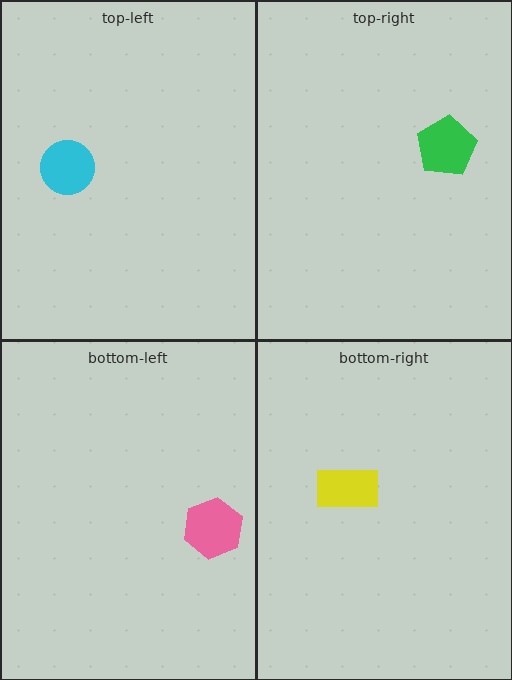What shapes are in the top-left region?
The cyan circle.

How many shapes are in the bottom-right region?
1.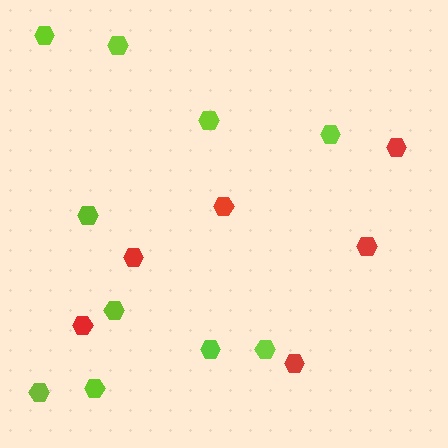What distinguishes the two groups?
There are 2 groups: one group of red hexagons (6) and one group of lime hexagons (10).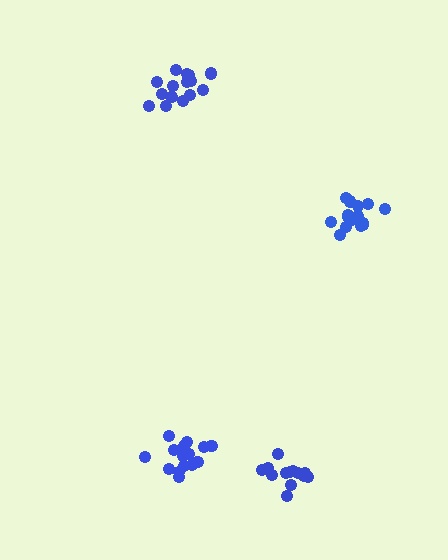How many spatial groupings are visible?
There are 4 spatial groupings.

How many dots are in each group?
Group 1: 15 dots, Group 2: 15 dots, Group 3: 13 dots, Group 4: 15 dots (58 total).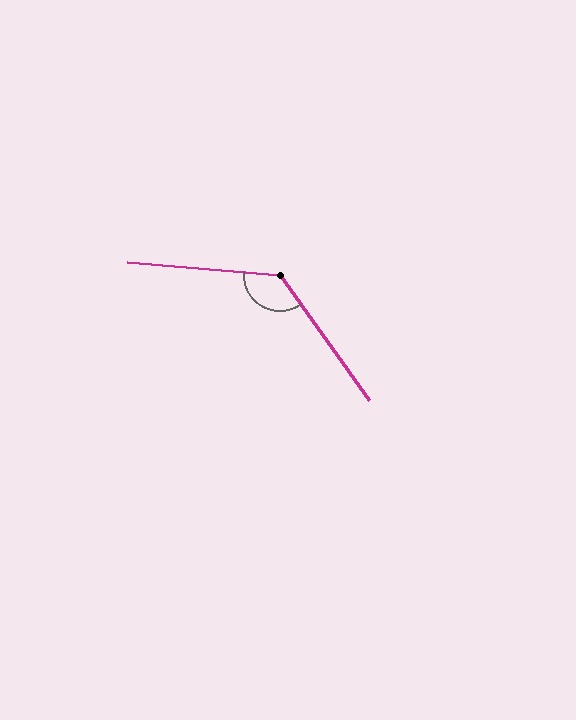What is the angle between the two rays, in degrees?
Approximately 131 degrees.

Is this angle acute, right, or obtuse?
It is obtuse.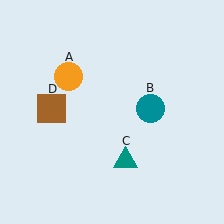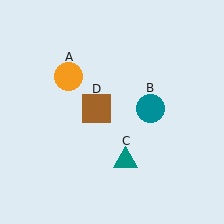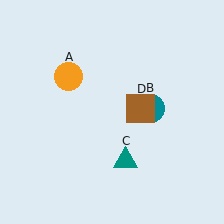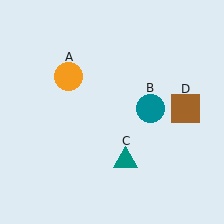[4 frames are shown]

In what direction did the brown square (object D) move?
The brown square (object D) moved right.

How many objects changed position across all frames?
1 object changed position: brown square (object D).